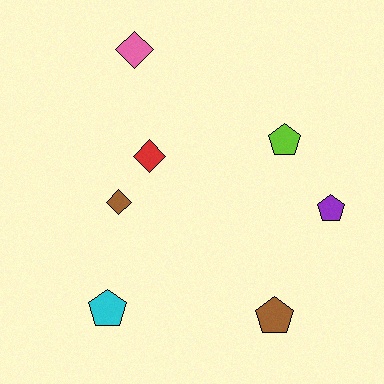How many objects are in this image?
There are 7 objects.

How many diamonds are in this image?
There are 3 diamonds.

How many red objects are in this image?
There is 1 red object.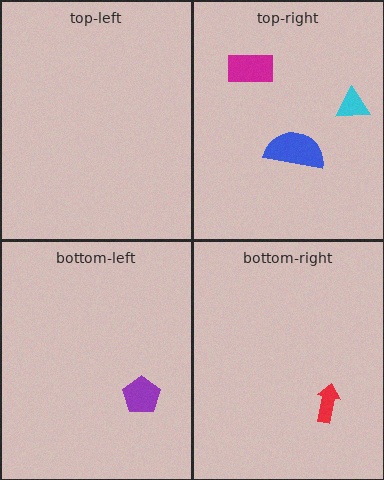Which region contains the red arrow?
The bottom-right region.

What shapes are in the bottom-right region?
The red arrow.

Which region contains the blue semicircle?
The top-right region.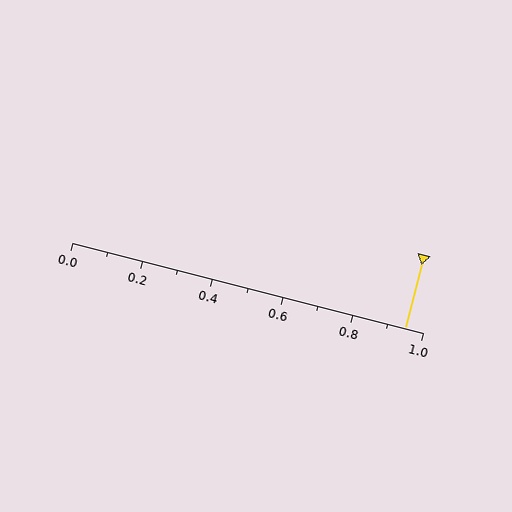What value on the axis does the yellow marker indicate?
The marker indicates approximately 0.95.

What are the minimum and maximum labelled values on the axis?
The axis runs from 0.0 to 1.0.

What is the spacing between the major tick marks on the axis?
The major ticks are spaced 0.2 apart.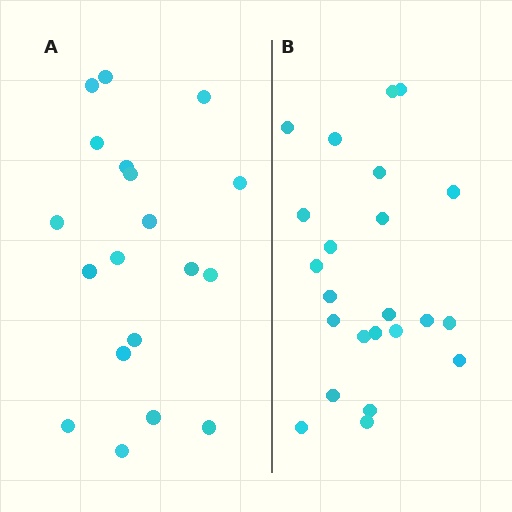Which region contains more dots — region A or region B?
Region B (the right region) has more dots.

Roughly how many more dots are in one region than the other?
Region B has about 4 more dots than region A.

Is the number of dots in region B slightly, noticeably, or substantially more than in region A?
Region B has only slightly more — the two regions are fairly close. The ratio is roughly 1.2 to 1.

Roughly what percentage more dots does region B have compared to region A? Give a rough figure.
About 20% more.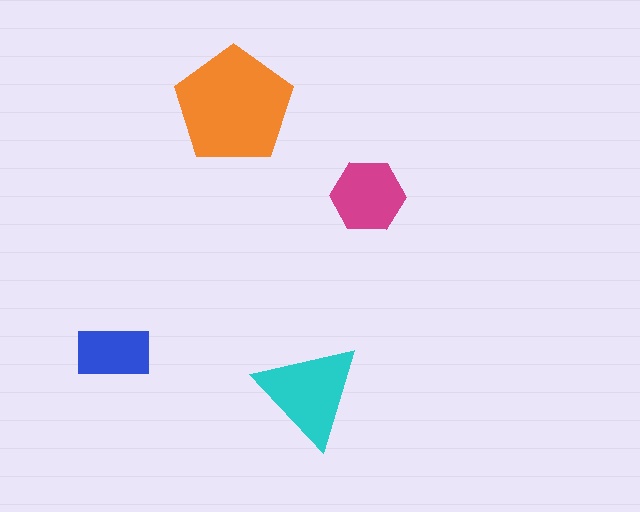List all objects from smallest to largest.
The blue rectangle, the magenta hexagon, the cyan triangle, the orange pentagon.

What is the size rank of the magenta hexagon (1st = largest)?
3rd.